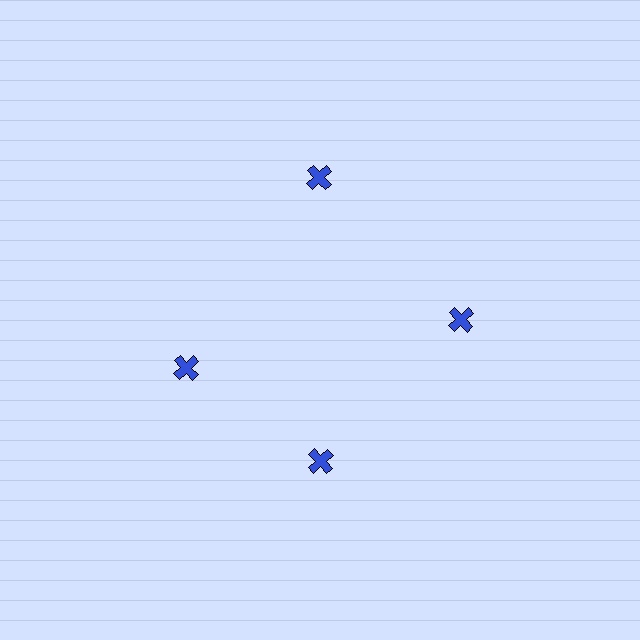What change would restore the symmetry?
The symmetry would be restored by rotating it back into even spacing with its neighbors so that all 4 crosses sit at equal angles and equal distance from the center.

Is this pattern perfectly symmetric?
No. The 4 blue crosses are arranged in a ring, but one element near the 9 o'clock position is rotated out of alignment along the ring, breaking the 4-fold rotational symmetry.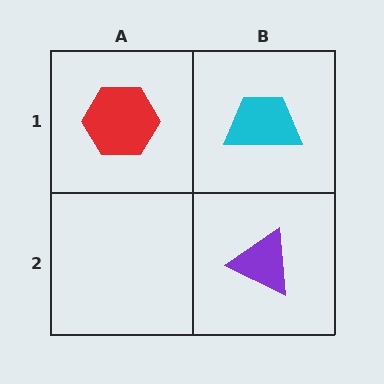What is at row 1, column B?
A cyan trapezoid.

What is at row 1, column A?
A red hexagon.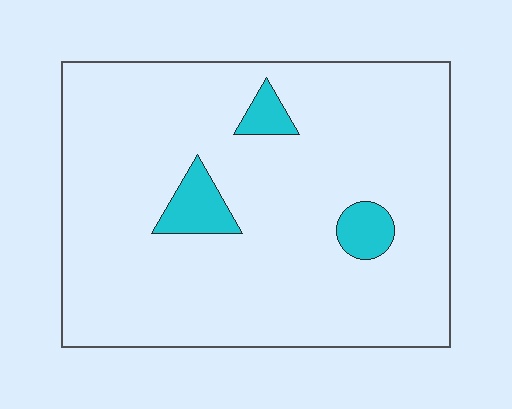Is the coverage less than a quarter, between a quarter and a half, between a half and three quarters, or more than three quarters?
Less than a quarter.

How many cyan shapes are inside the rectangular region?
3.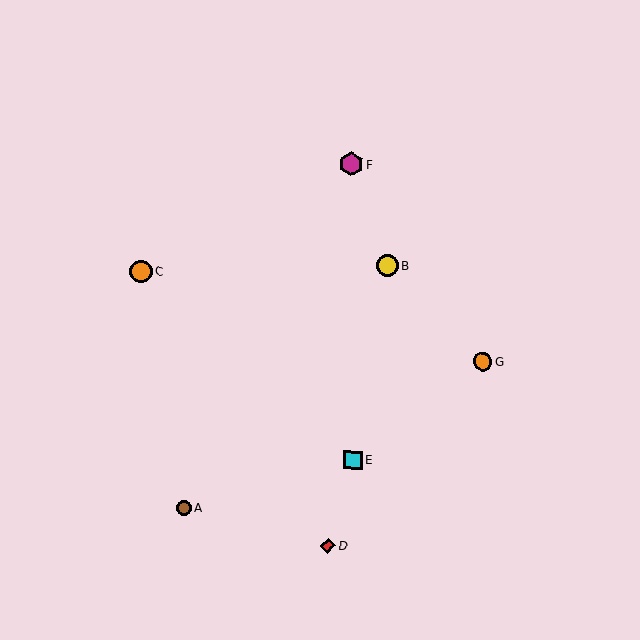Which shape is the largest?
The magenta hexagon (labeled F) is the largest.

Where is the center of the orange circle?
The center of the orange circle is at (141, 272).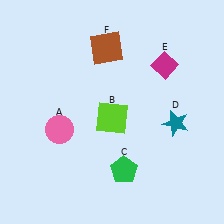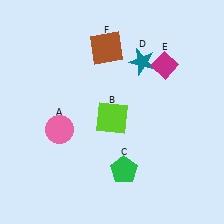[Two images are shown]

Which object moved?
The teal star (D) moved up.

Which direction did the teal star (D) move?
The teal star (D) moved up.